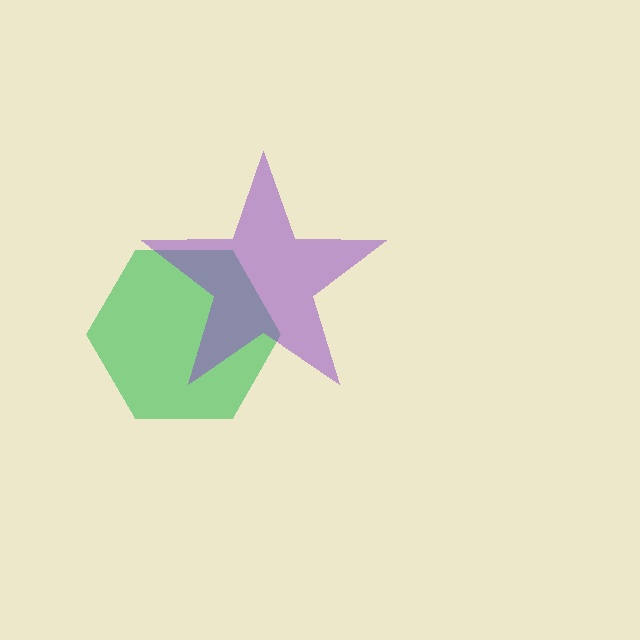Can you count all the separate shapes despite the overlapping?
Yes, there are 2 separate shapes.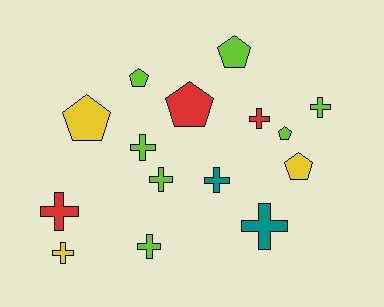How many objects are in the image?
There are 15 objects.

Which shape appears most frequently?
Cross, with 9 objects.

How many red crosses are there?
There are 2 red crosses.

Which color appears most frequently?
Lime, with 7 objects.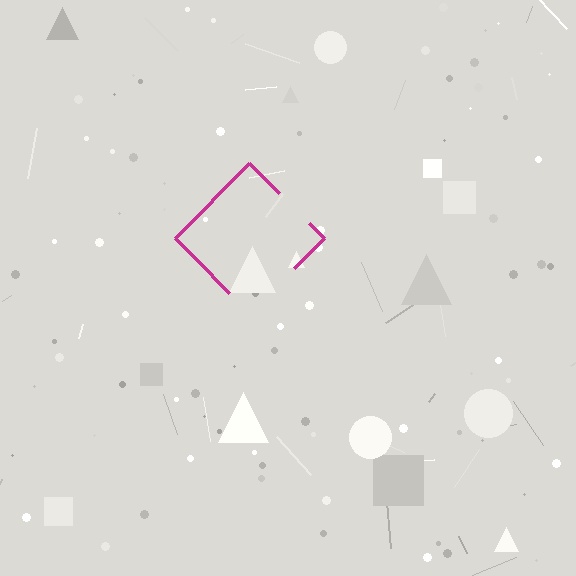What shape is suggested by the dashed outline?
The dashed outline suggests a diamond.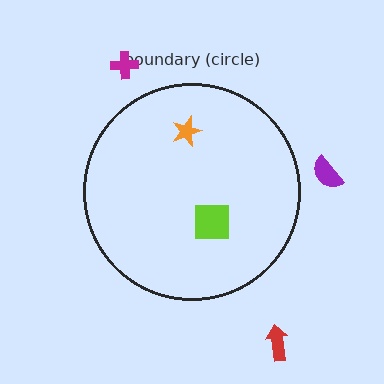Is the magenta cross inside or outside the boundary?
Outside.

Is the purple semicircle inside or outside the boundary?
Outside.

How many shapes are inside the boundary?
2 inside, 3 outside.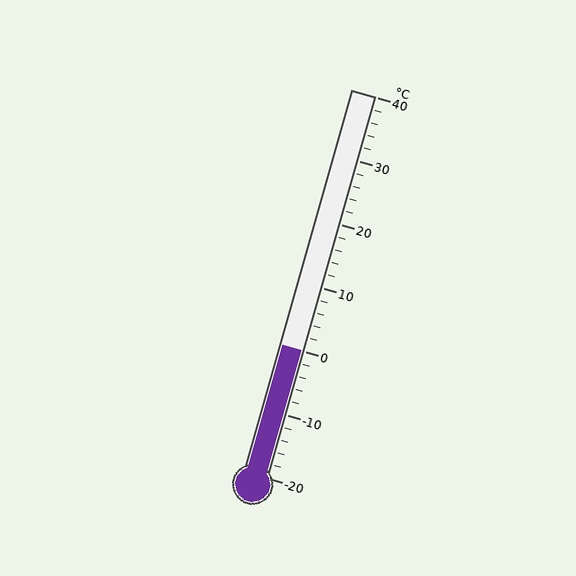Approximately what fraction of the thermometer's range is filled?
The thermometer is filled to approximately 35% of its range.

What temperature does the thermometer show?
The thermometer shows approximately 0°C.